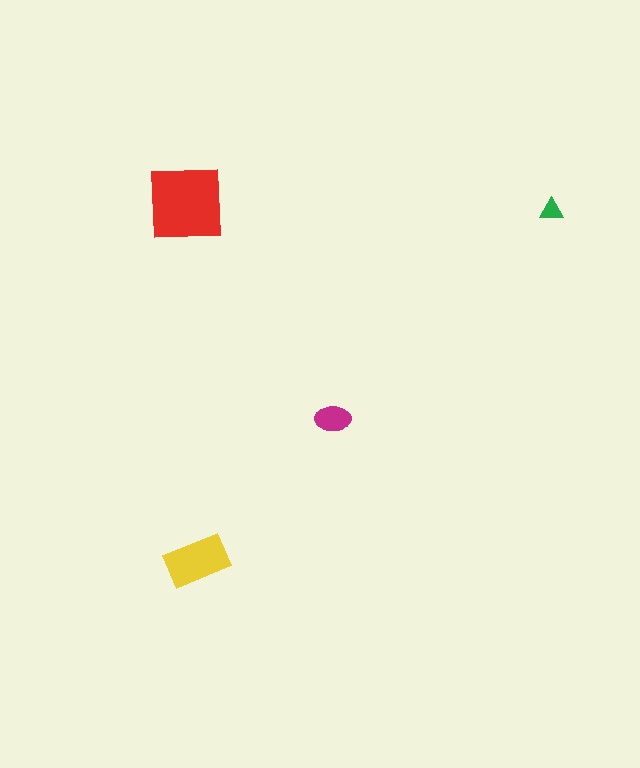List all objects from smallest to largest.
The green triangle, the magenta ellipse, the yellow rectangle, the red square.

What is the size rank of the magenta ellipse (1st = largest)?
3rd.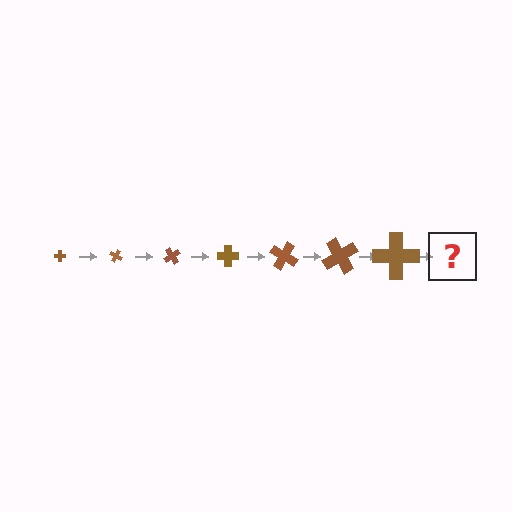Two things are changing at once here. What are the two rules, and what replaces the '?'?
The two rules are that the cross grows larger each step and it rotates 30 degrees each step. The '?' should be a cross, larger than the previous one and rotated 210 degrees from the start.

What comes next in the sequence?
The next element should be a cross, larger than the previous one and rotated 210 degrees from the start.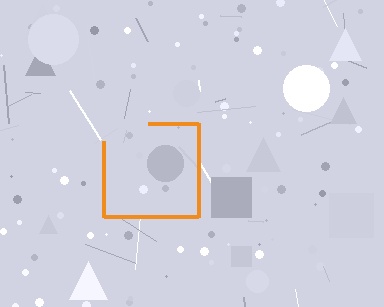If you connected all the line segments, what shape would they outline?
They would outline a square.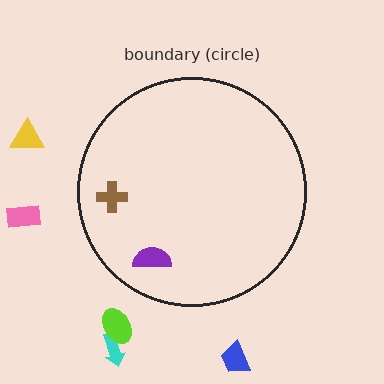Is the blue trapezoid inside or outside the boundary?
Outside.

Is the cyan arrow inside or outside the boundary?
Outside.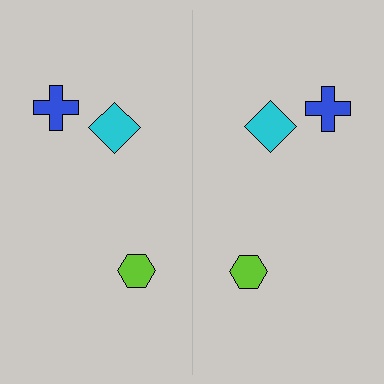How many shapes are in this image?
There are 6 shapes in this image.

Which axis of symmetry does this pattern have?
The pattern has a vertical axis of symmetry running through the center of the image.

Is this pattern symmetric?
Yes, this pattern has bilateral (reflection) symmetry.